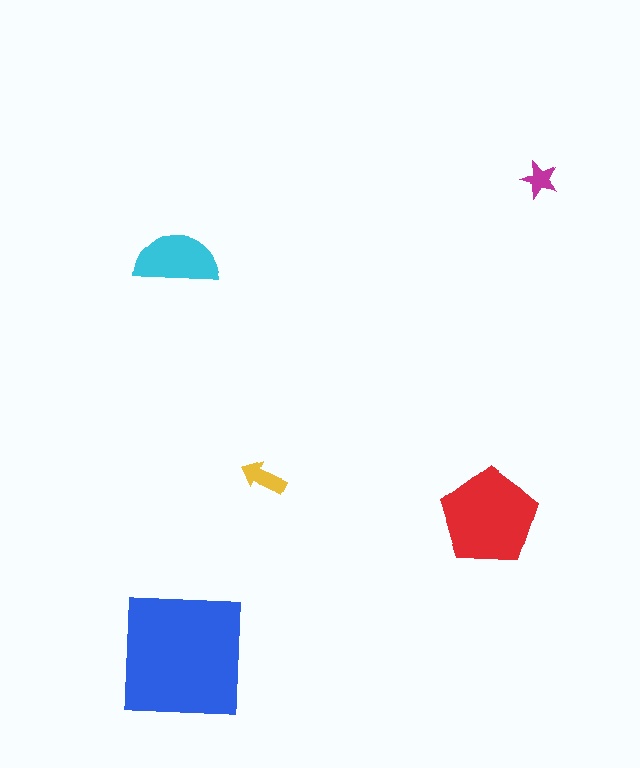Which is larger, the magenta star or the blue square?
The blue square.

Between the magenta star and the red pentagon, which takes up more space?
The red pentagon.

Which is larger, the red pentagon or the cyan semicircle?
The red pentagon.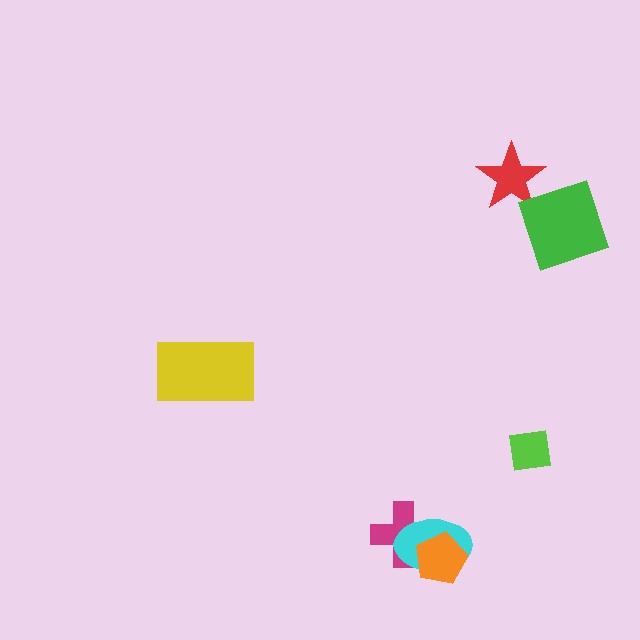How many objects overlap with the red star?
0 objects overlap with the red star.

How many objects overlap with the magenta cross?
2 objects overlap with the magenta cross.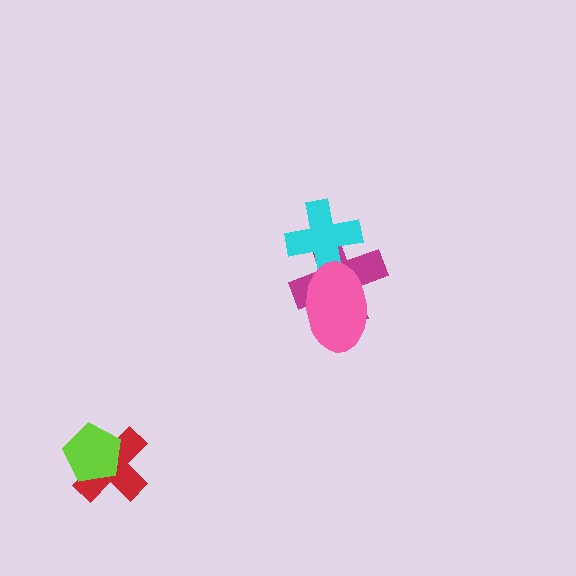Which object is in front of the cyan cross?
The pink ellipse is in front of the cyan cross.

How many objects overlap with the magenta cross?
2 objects overlap with the magenta cross.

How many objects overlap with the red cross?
1 object overlaps with the red cross.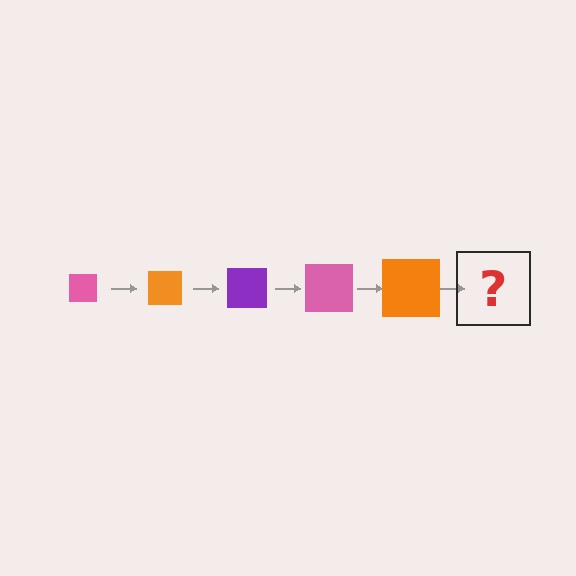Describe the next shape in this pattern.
It should be a purple square, larger than the previous one.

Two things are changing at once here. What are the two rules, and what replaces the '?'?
The two rules are that the square grows larger each step and the color cycles through pink, orange, and purple. The '?' should be a purple square, larger than the previous one.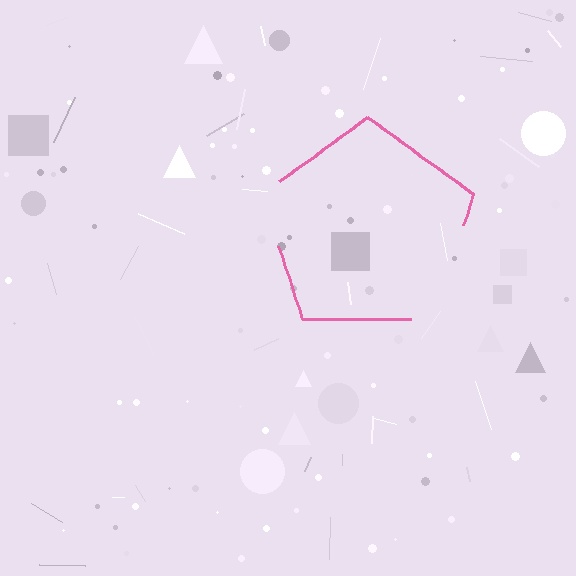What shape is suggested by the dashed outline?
The dashed outline suggests a pentagon.